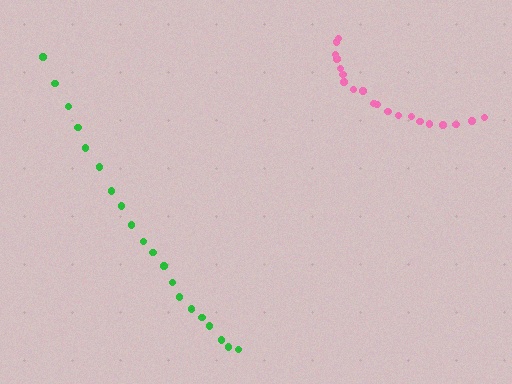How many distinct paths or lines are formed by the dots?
There are 2 distinct paths.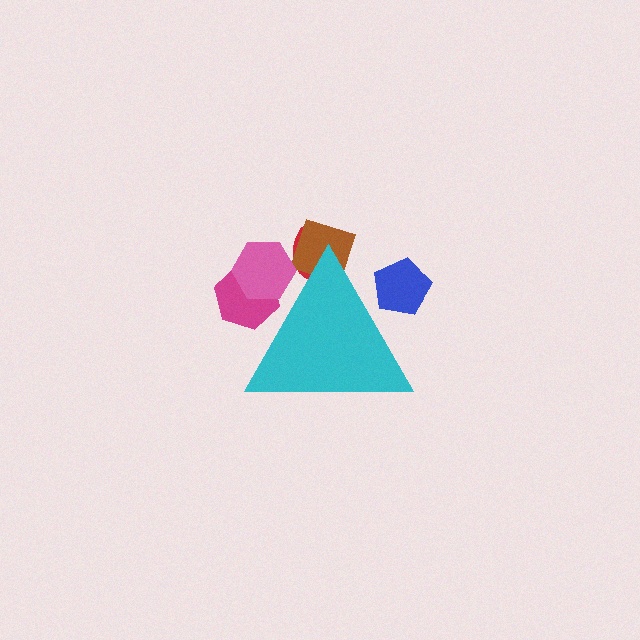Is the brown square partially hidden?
Yes, the brown square is partially hidden behind the cyan triangle.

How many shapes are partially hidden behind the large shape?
5 shapes are partially hidden.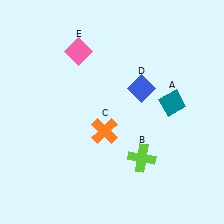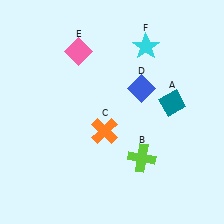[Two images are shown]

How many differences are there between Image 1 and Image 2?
There is 1 difference between the two images.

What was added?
A cyan star (F) was added in Image 2.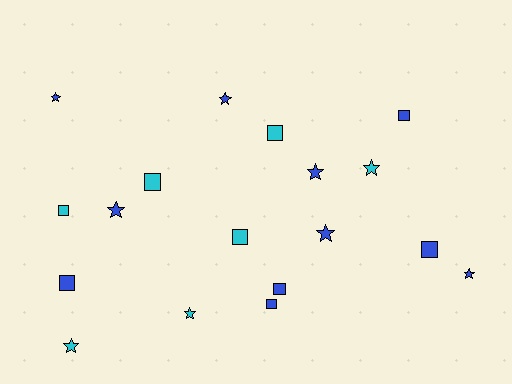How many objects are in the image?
There are 18 objects.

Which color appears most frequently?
Blue, with 11 objects.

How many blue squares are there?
There are 5 blue squares.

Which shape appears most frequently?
Square, with 9 objects.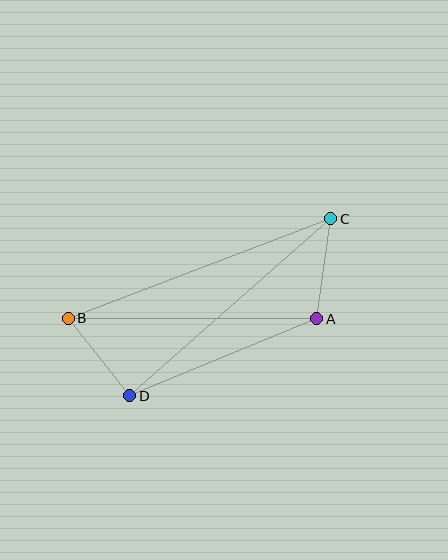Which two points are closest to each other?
Points B and D are closest to each other.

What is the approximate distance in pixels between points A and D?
The distance between A and D is approximately 202 pixels.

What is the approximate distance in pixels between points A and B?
The distance between A and B is approximately 248 pixels.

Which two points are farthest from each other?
Points B and C are farthest from each other.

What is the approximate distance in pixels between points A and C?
The distance between A and C is approximately 101 pixels.